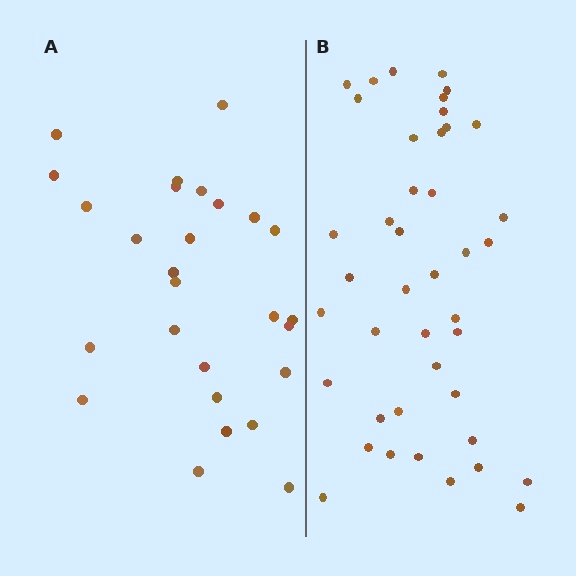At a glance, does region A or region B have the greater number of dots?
Region B (the right region) has more dots.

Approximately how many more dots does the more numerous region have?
Region B has approximately 15 more dots than region A.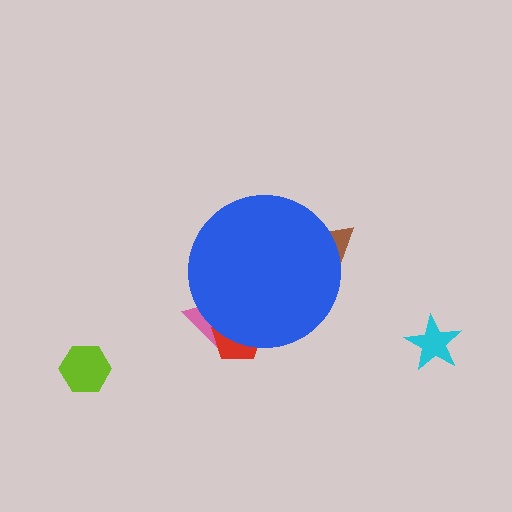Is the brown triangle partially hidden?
Yes, the brown triangle is partially hidden behind the blue circle.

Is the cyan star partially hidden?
No, the cyan star is fully visible.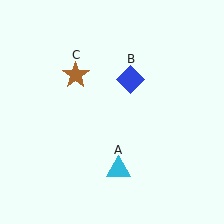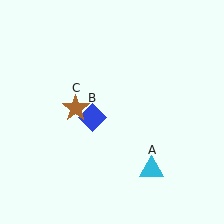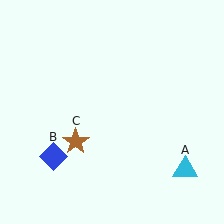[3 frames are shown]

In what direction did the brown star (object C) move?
The brown star (object C) moved down.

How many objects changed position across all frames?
3 objects changed position: cyan triangle (object A), blue diamond (object B), brown star (object C).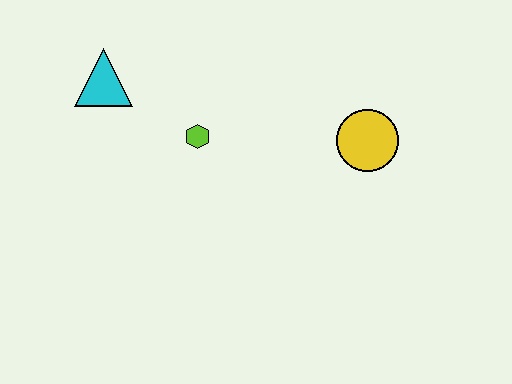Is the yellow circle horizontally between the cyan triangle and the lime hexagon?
No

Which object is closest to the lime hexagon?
The cyan triangle is closest to the lime hexagon.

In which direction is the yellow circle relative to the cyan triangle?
The yellow circle is to the right of the cyan triangle.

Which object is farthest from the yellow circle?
The cyan triangle is farthest from the yellow circle.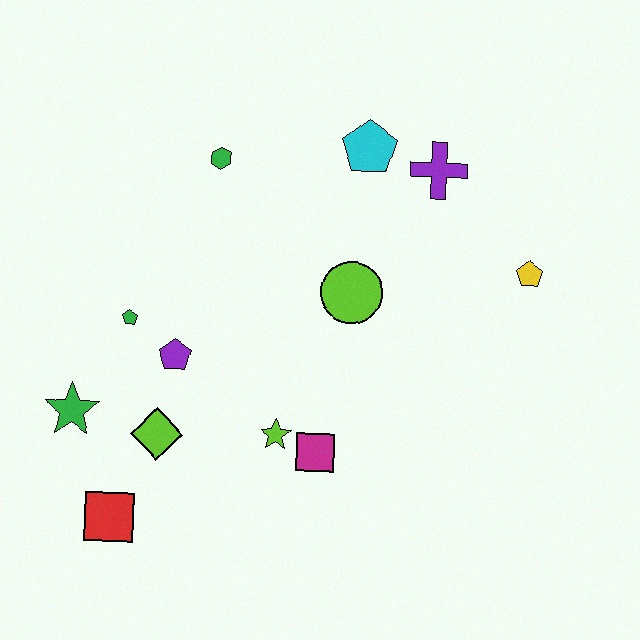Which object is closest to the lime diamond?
The purple pentagon is closest to the lime diamond.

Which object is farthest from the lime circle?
The red square is farthest from the lime circle.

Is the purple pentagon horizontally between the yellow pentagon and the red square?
Yes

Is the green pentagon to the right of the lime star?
No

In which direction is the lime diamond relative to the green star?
The lime diamond is to the right of the green star.